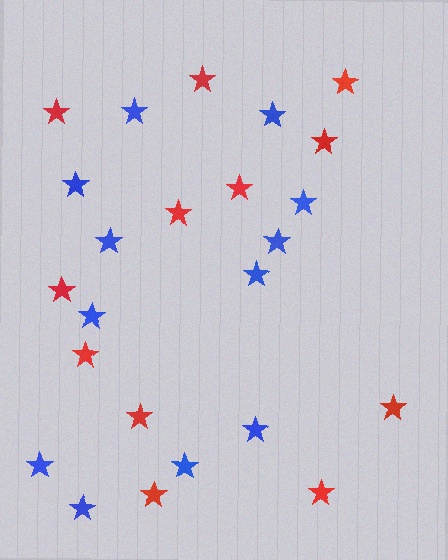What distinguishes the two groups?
There are 2 groups: one group of blue stars (12) and one group of red stars (12).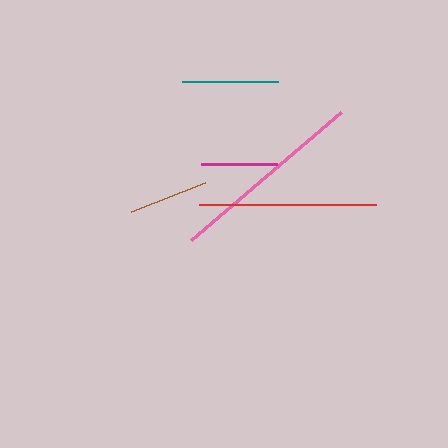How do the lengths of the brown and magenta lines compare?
The brown and magenta lines are approximately the same length.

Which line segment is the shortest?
The magenta line is the shortest at approximately 76 pixels.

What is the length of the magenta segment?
The magenta segment is approximately 76 pixels long.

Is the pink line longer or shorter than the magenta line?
The pink line is longer than the magenta line.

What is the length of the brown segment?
The brown segment is approximately 80 pixels long.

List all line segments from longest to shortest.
From longest to shortest: pink, red, teal, brown, magenta.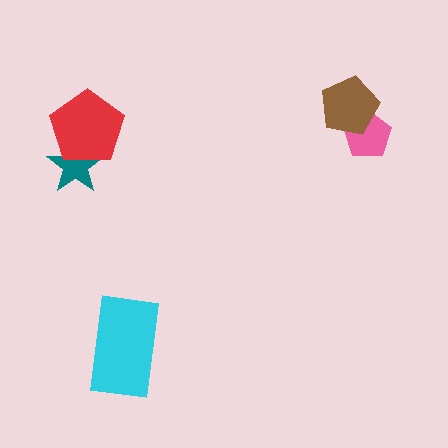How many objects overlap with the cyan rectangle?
0 objects overlap with the cyan rectangle.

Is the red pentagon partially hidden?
No, no other shape covers it.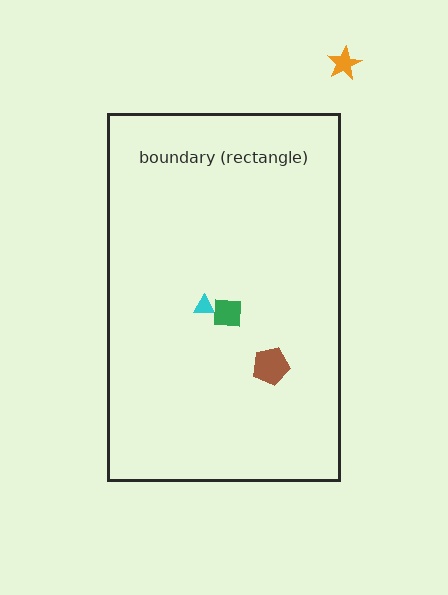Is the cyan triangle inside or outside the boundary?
Inside.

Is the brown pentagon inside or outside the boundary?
Inside.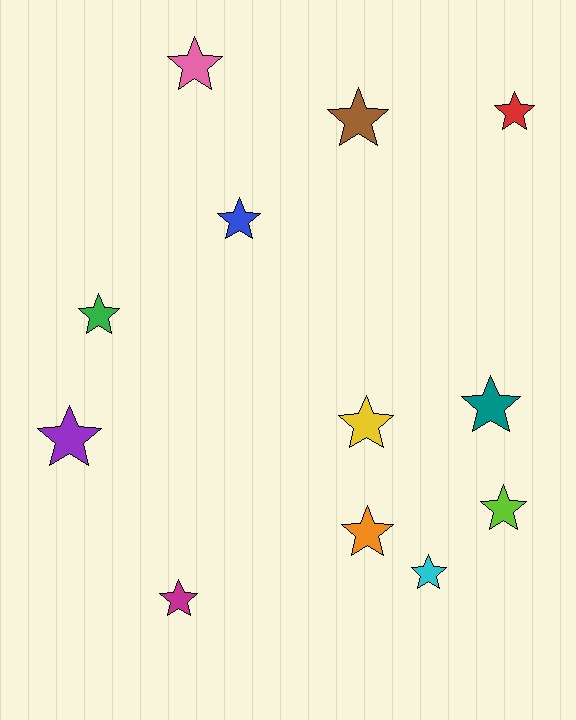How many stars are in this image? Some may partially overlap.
There are 12 stars.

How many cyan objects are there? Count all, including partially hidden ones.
There is 1 cyan object.